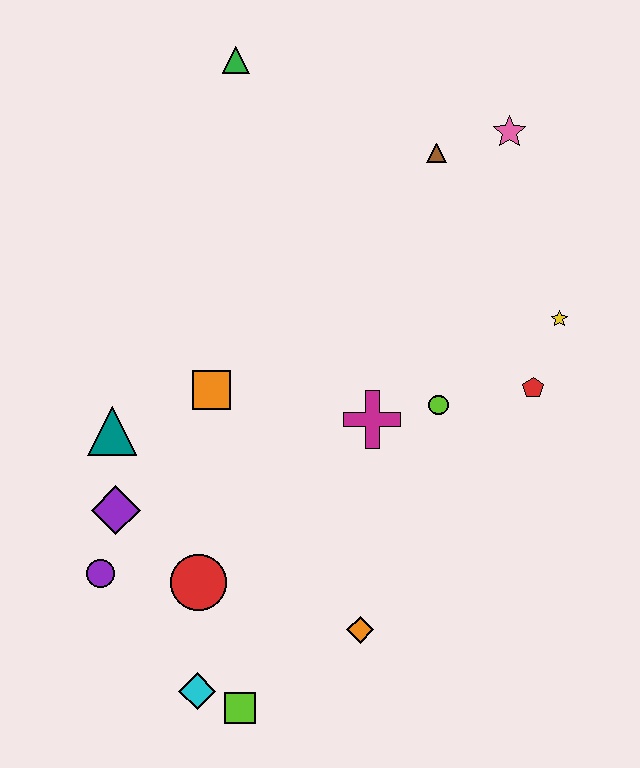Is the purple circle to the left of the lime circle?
Yes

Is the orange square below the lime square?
No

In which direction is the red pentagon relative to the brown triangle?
The red pentagon is below the brown triangle.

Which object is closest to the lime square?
The cyan diamond is closest to the lime square.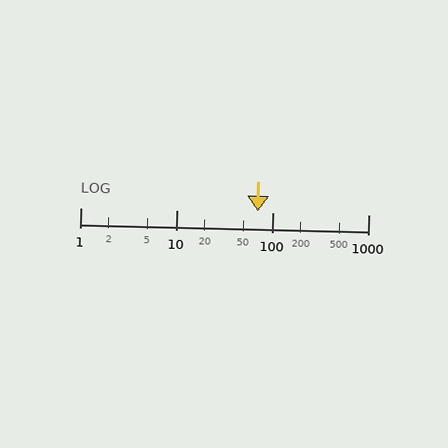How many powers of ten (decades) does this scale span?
The scale spans 3 decades, from 1 to 1000.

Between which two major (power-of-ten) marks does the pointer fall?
The pointer is between 10 and 100.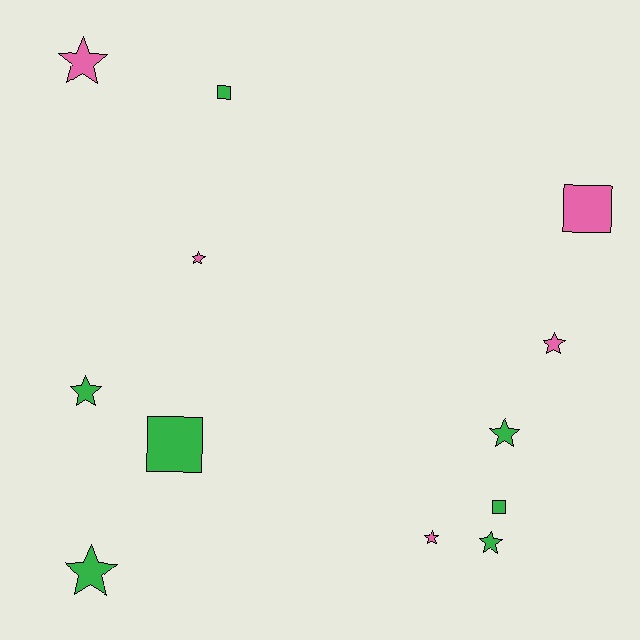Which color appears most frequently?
Green, with 7 objects.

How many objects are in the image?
There are 12 objects.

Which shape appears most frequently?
Star, with 8 objects.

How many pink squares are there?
There is 1 pink square.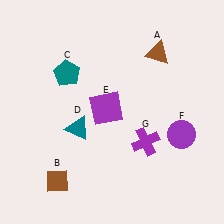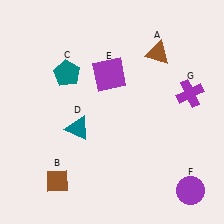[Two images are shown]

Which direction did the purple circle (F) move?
The purple circle (F) moved down.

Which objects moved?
The objects that moved are: the purple square (E), the purple circle (F), the purple cross (G).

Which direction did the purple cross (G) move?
The purple cross (G) moved up.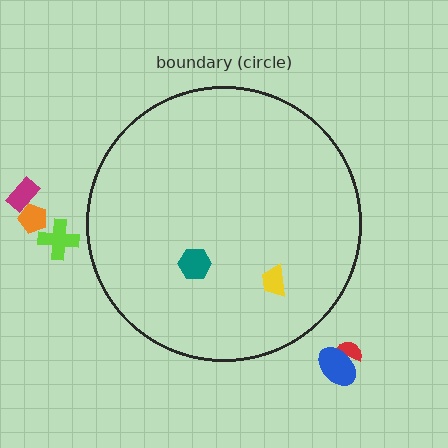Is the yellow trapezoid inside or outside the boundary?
Inside.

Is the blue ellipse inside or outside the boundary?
Outside.